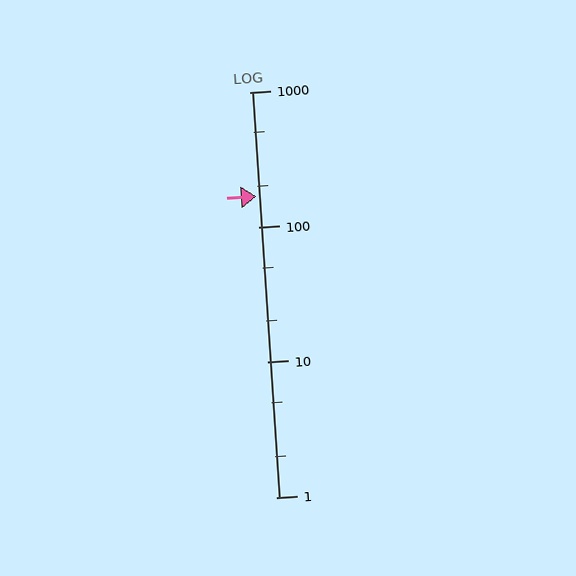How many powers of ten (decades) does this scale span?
The scale spans 3 decades, from 1 to 1000.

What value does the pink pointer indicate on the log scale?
The pointer indicates approximately 170.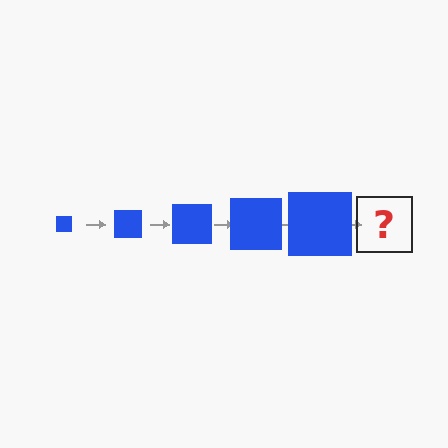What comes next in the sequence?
The next element should be a blue square, larger than the previous one.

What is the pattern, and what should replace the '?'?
The pattern is that the square gets progressively larger each step. The '?' should be a blue square, larger than the previous one.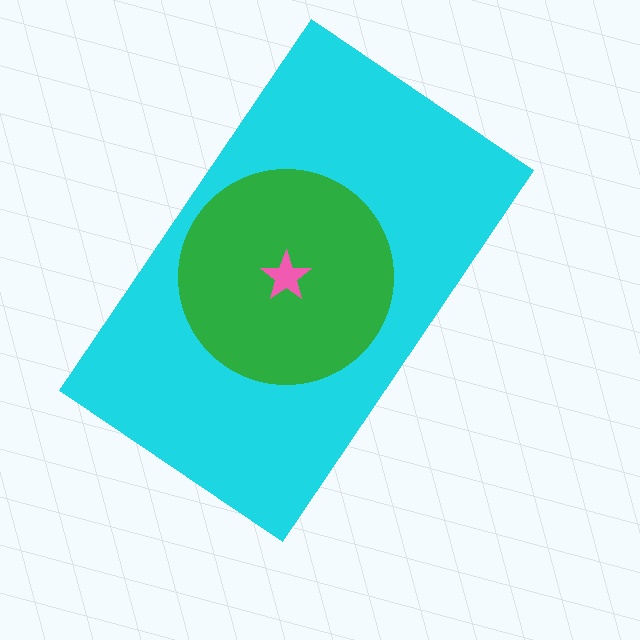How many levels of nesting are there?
3.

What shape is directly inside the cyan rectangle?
The green circle.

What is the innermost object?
The pink star.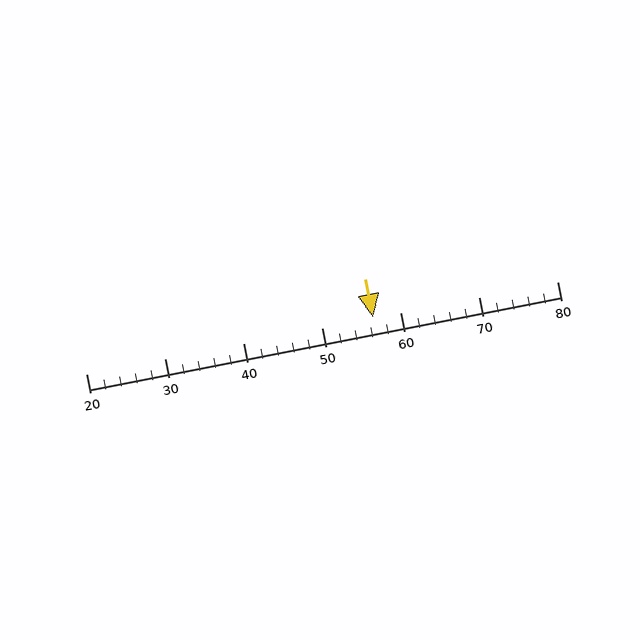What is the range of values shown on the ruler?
The ruler shows values from 20 to 80.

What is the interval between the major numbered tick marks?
The major tick marks are spaced 10 units apart.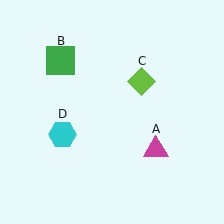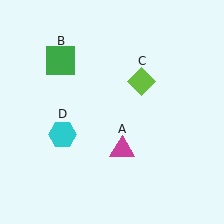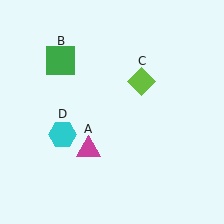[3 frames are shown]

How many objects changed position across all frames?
1 object changed position: magenta triangle (object A).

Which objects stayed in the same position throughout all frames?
Green square (object B) and lime diamond (object C) and cyan hexagon (object D) remained stationary.